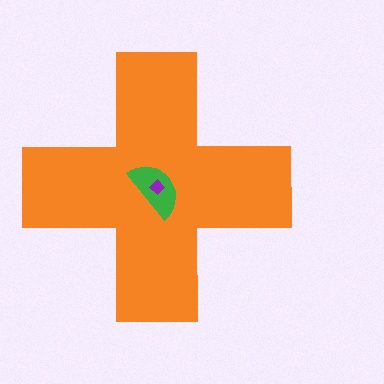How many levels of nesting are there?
3.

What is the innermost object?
The purple diamond.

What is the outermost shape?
The orange cross.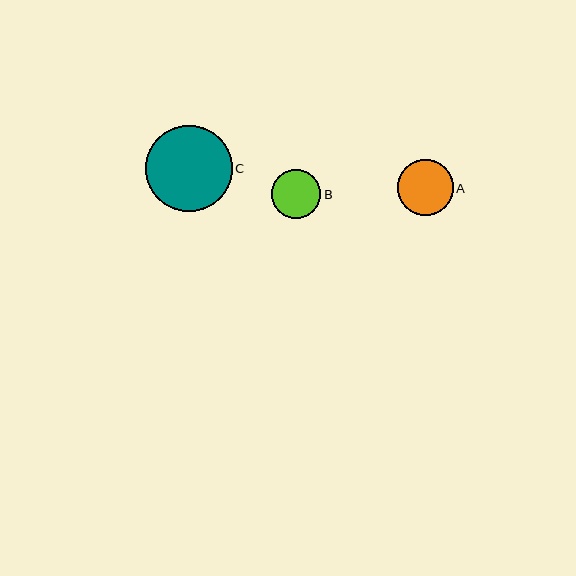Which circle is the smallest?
Circle B is the smallest with a size of approximately 49 pixels.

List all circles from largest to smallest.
From largest to smallest: C, A, B.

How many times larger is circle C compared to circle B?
Circle C is approximately 1.8 times the size of circle B.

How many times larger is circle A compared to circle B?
Circle A is approximately 1.1 times the size of circle B.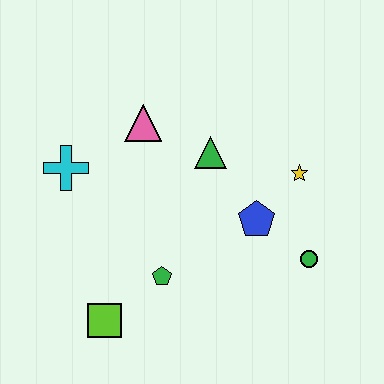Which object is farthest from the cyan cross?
The green circle is farthest from the cyan cross.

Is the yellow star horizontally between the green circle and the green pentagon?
Yes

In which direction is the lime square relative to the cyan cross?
The lime square is below the cyan cross.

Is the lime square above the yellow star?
No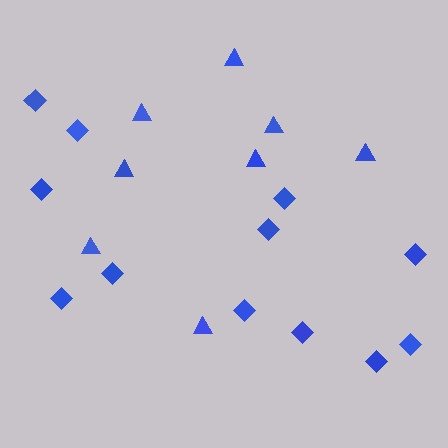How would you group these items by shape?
There are 2 groups: one group of diamonds (12) and one group of triangles (8).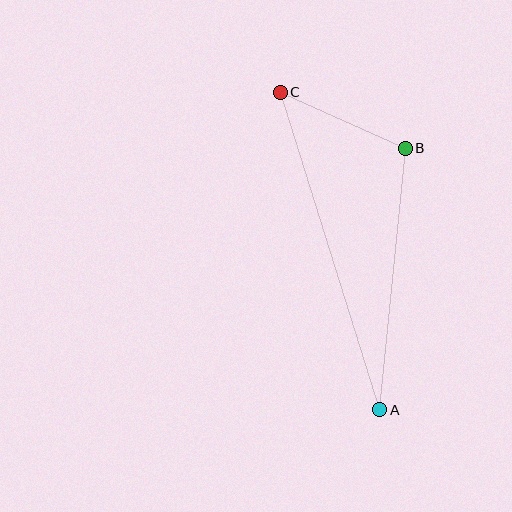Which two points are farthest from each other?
Points A and C are farthest from each other.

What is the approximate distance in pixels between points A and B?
The distance between A and B is approximately 263 pixels.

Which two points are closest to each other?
Points B and C are closest to each other.